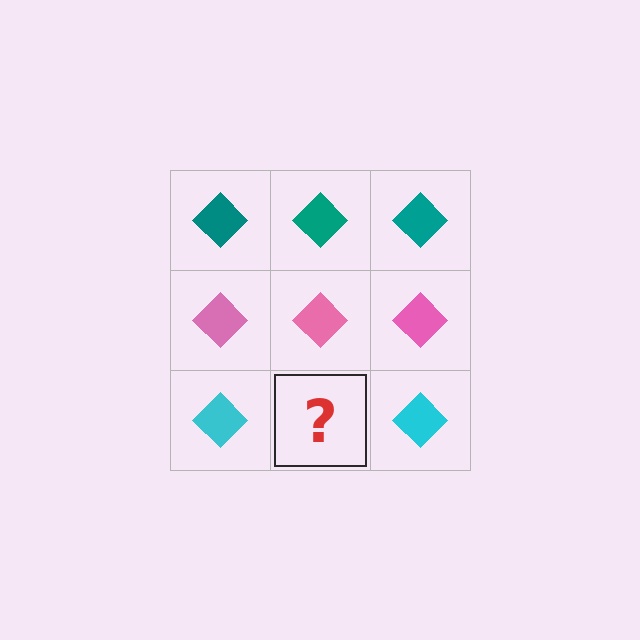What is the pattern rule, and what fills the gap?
The rule is that each row has a consistent color. The gap should be filled with a cyan diamond.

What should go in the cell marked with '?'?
The missing cell should contain a cyan diamond.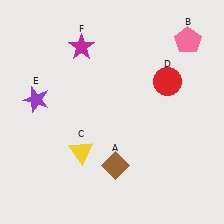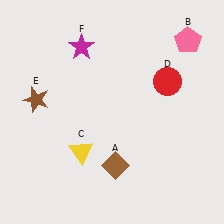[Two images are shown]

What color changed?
The star (E) changed from purple in Image 1 to brown in Image 2.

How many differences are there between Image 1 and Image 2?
There is 1 difference between the two images.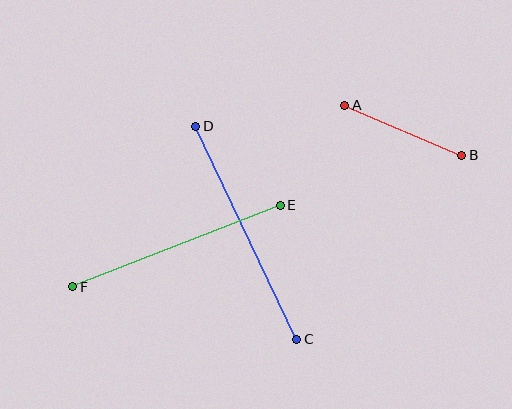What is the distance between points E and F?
The distance is approximately 223 pixels.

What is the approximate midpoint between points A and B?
The midpoint is at approximately (403, 130) pixels.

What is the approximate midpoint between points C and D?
The midpoint is at approximately (246, 233) pixels.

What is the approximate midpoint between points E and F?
The midpoint is at approximately (177, 246) pixels.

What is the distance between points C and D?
The distance is approximately 236 pixels.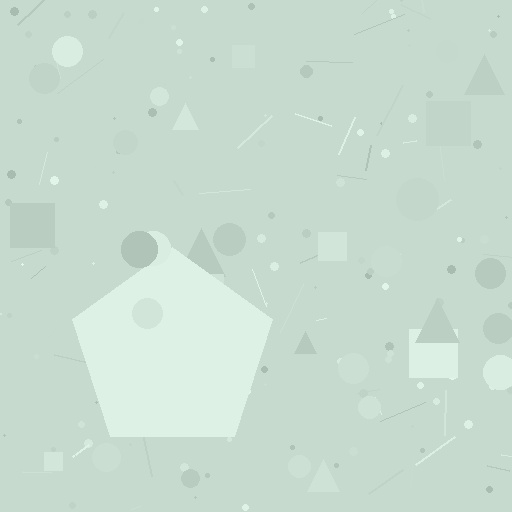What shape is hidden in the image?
A pentagon is hidden in the image.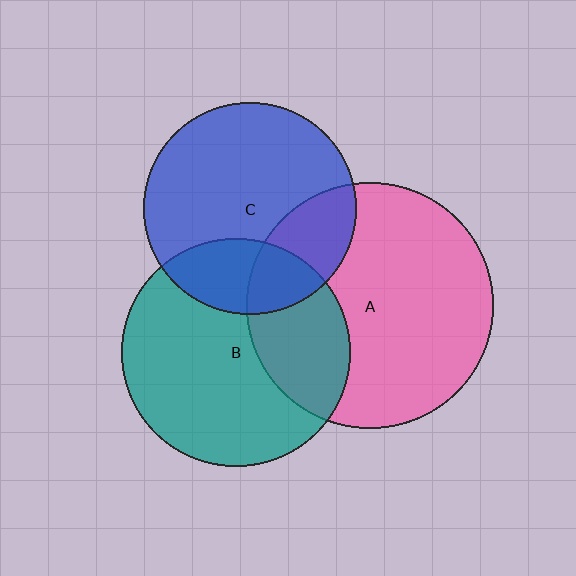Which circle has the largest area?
Circle A (pink).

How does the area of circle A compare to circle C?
Approximately 1.4 times.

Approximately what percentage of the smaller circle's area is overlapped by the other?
Approximately 25%.